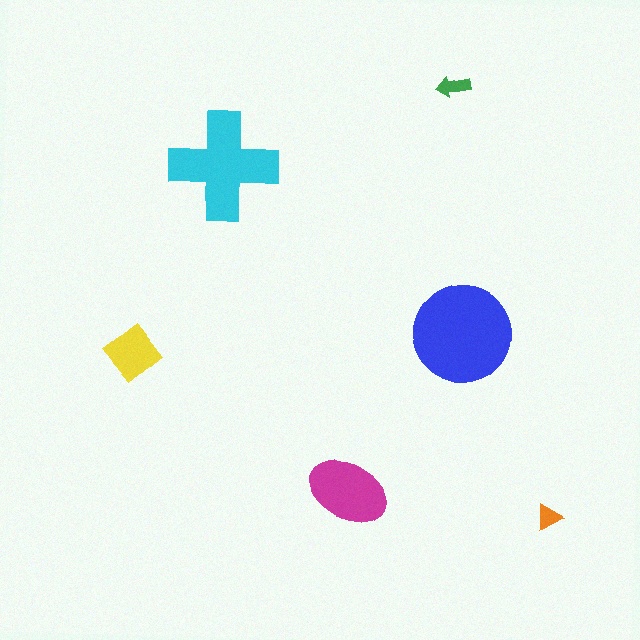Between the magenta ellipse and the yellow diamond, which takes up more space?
The magenta ellipse.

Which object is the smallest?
The orange triangle.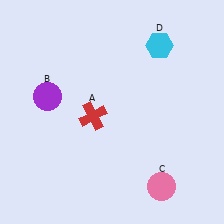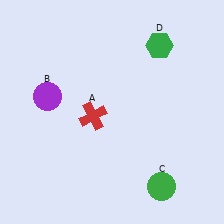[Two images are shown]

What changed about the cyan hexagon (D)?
In Image 1, D is cyan. In Image 2, it changed to green.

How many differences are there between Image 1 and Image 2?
There are 2 differences between the two images.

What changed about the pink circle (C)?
In Image 1, C is pink. In Image 2, it changed to green.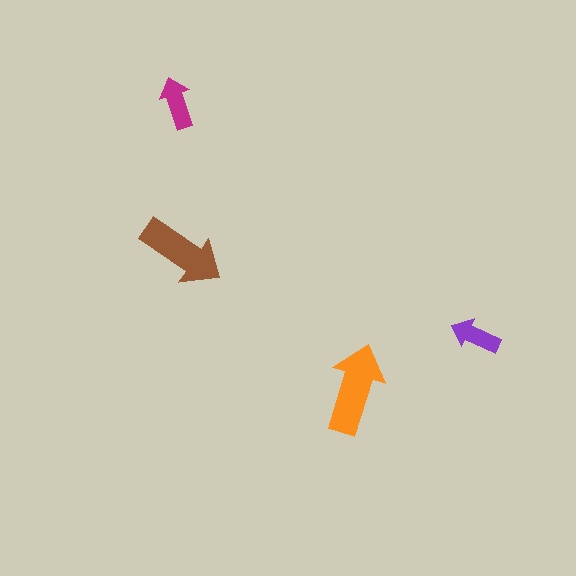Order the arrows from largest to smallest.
the orange one, the brown one, the magenta one, the purple one.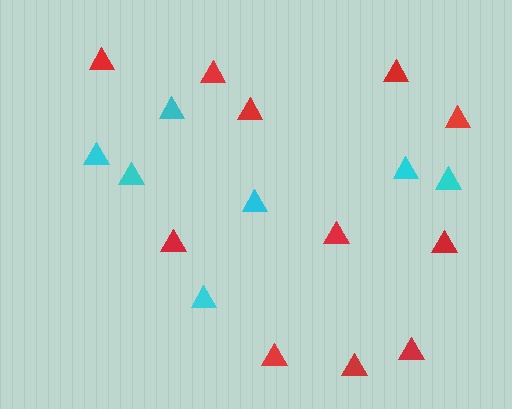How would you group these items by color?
There are 2 groups: one group of red triangles (11) and one group of cyan triangles (7).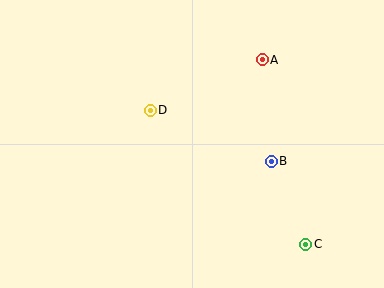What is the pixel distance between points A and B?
The distance between A and B is 102 pixels.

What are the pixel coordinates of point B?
Point B is at (271, 161).